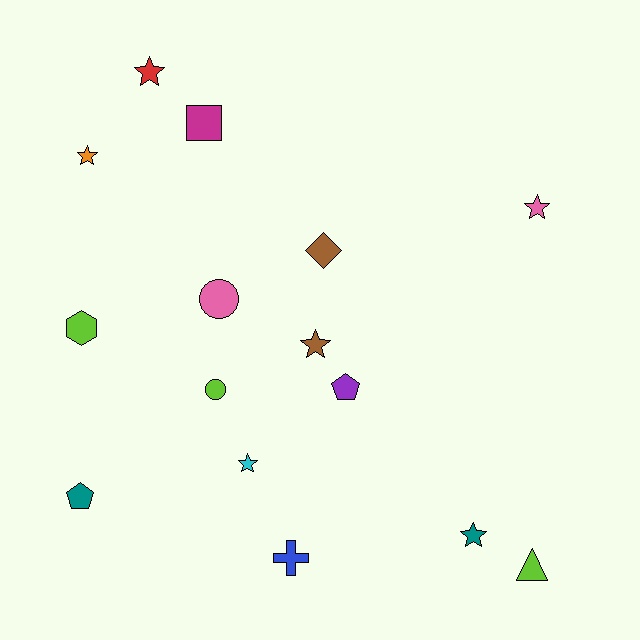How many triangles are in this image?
There is 1 triangle.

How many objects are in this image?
There are 15 objects.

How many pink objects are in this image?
There are 2 pink objects.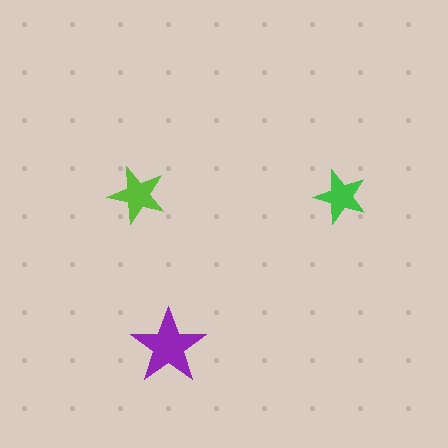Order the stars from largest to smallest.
the purple one, the lime one, the green one.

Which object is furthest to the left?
The lime star is leftmost.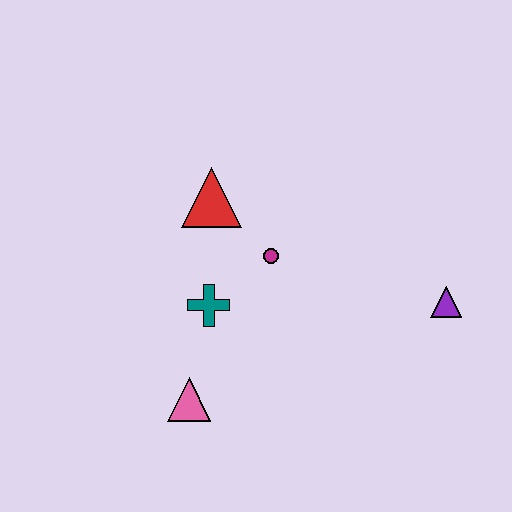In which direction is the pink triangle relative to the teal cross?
The pink triangle is below the teal cross.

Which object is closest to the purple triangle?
The magenta circle is closest to the purple triangle.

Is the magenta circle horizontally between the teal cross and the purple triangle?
Yes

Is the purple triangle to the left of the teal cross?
No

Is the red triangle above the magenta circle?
Yes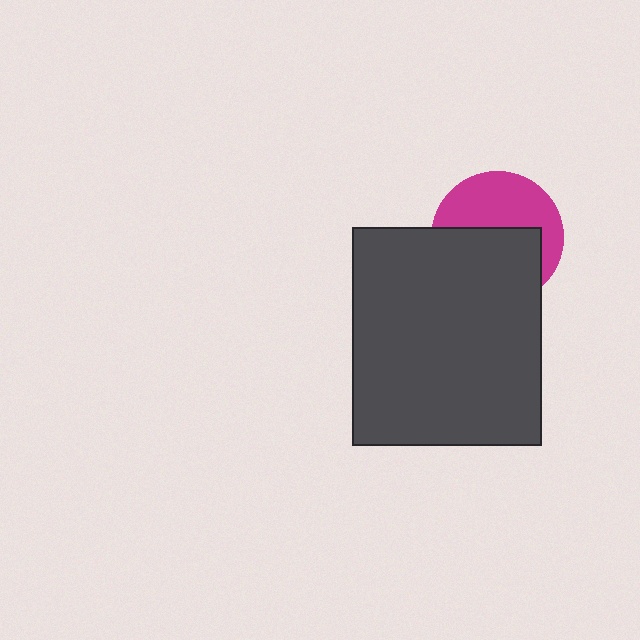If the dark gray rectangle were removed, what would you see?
You would see the complete magenta circle.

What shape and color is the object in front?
The object in front is a dark gray rectangle.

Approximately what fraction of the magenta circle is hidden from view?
Roughly 52% of the magenta circle is hidden behind the dark gray rectangle.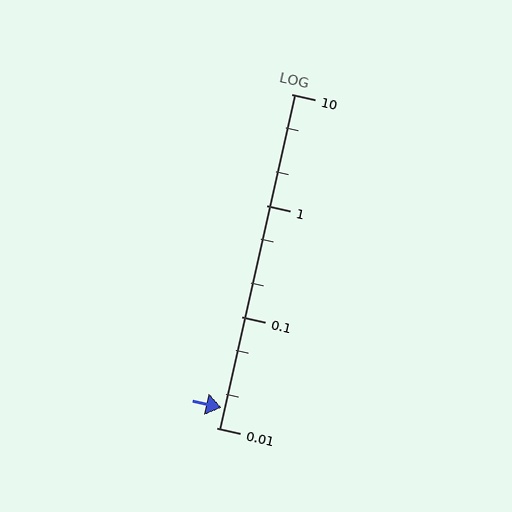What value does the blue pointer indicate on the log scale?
The pointer indicates approximately 0.015.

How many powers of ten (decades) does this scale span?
The scale spans 3 decades, from 0.01 to 10.